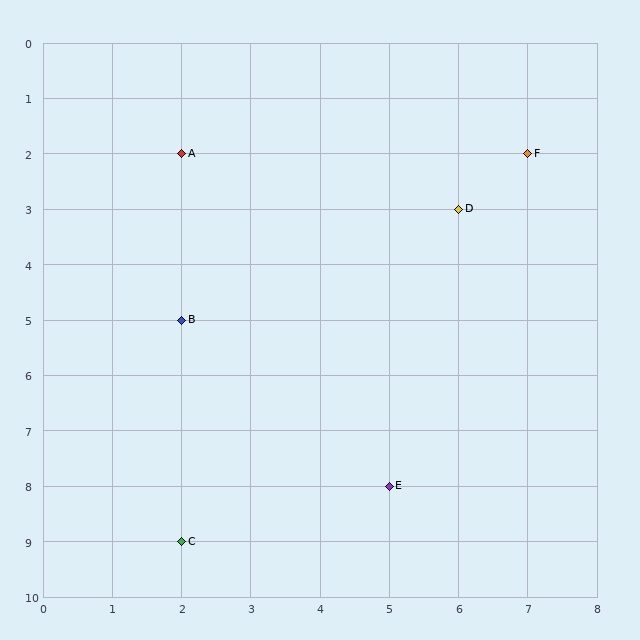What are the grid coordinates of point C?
Point C is at grid coordinates (2, 9).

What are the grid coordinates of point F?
Point F is at grid coordinates (7, 2).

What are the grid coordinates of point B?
Point B is at grid coordinates (2, 5).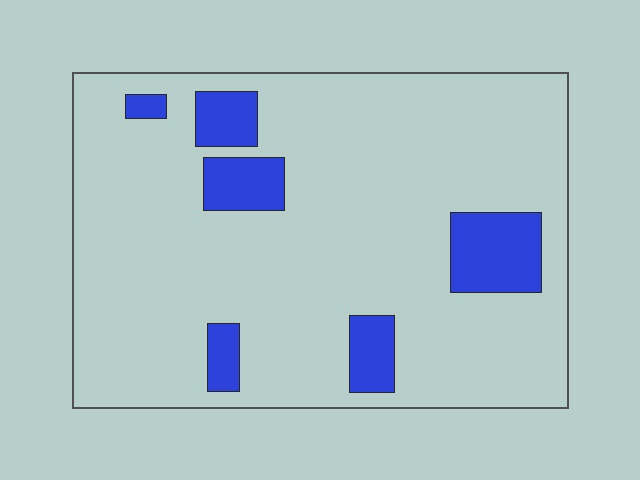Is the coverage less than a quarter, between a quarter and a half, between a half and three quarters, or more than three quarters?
Less than a quarter.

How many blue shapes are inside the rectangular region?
6.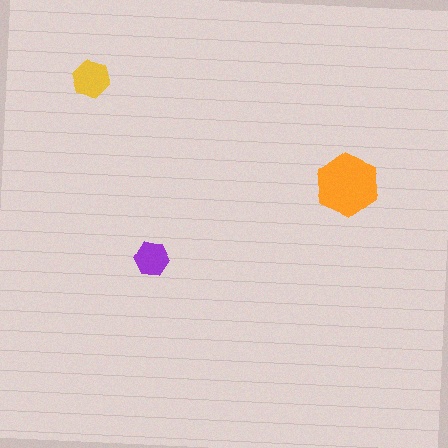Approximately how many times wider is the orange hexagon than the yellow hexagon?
About 1.5 times wider.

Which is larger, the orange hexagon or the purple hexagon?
The orange one.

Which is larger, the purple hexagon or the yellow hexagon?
The yellow one.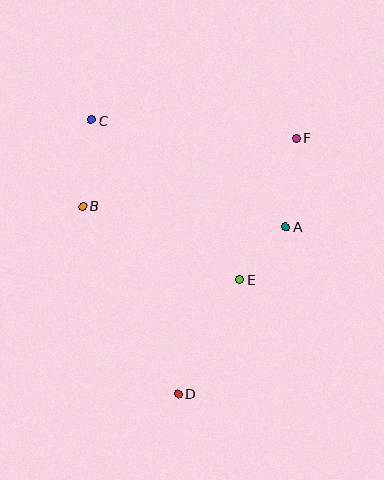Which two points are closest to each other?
Points A and E are closest to each other.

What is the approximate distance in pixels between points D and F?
The distance between D and F is approximately 282 pixels.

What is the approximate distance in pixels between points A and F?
The distance between A and F is approximately 89 pixels.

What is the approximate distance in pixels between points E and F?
The distance between E and F is approximately 152 pixels.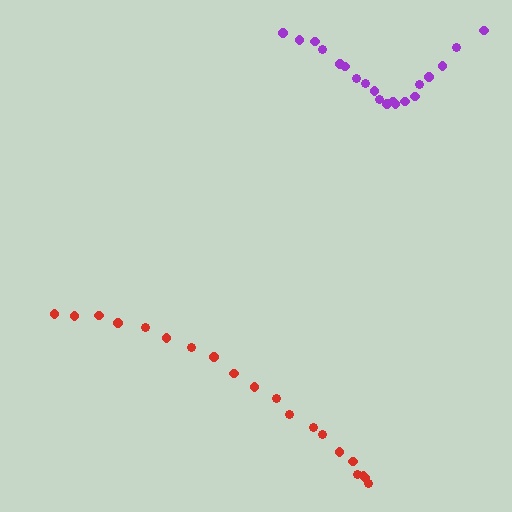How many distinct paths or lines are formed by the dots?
There are 2 distinct paths.